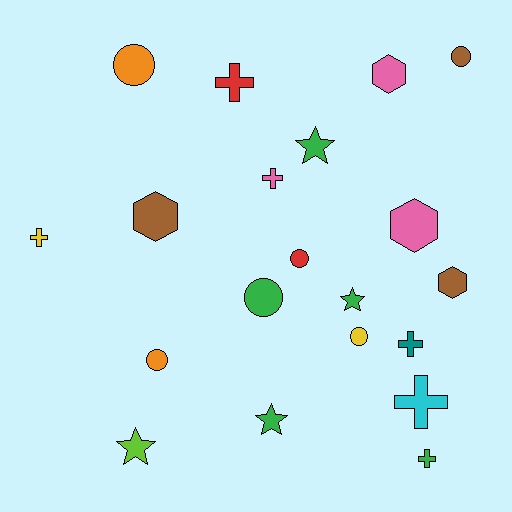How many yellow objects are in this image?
There are 2 yellow objects.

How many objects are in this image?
There are 20 objects.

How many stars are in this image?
There are 4 stars.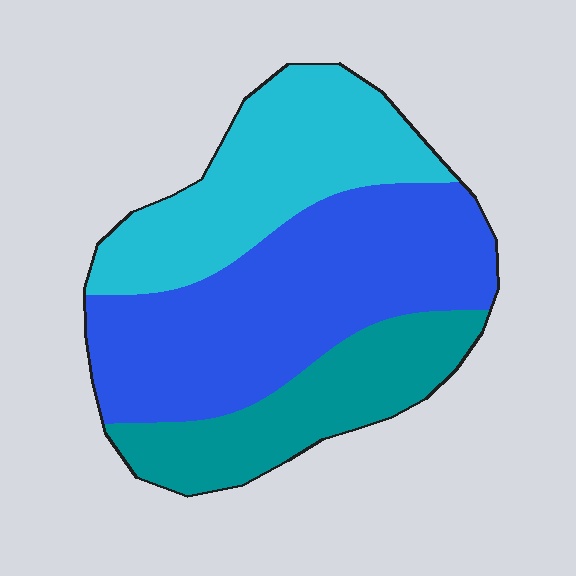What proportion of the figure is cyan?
Cyan covers around 30% of the figure.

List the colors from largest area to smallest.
From largest to smallest: blue, cyan, teal.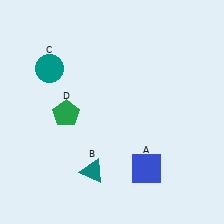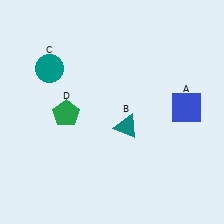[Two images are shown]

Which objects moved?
The objects that moved are: the blue square (A), the teal triangle (B).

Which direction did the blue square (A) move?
The blue square (A) moved up.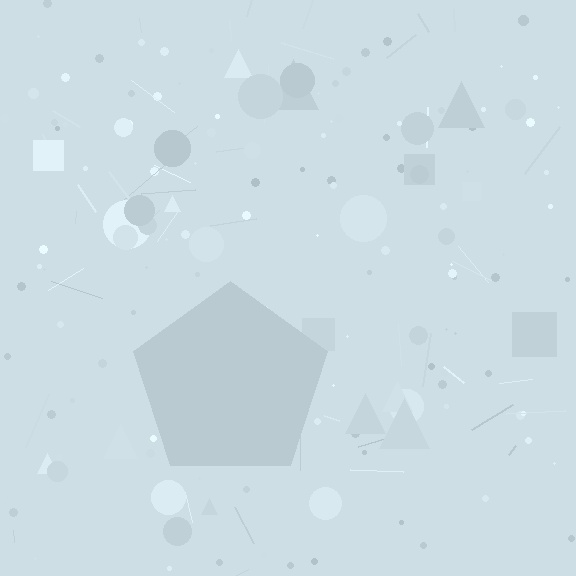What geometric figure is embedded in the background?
A pentagon is embedded in the background.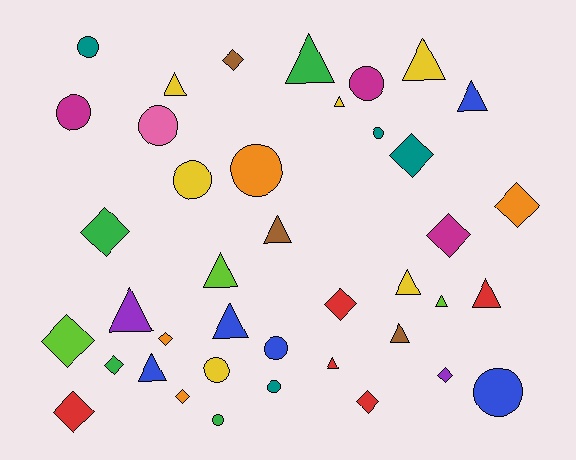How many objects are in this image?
There are 40 objects.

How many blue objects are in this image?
There are 5 blue objects.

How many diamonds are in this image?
There are 13 diamonds.